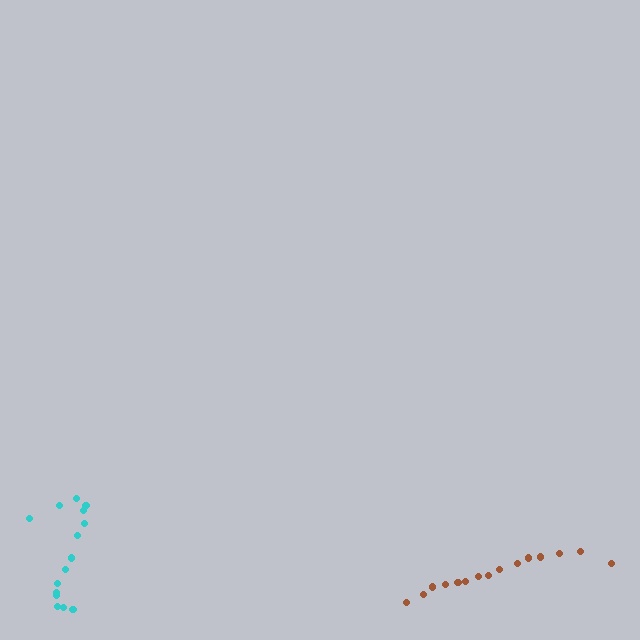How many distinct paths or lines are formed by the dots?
There are 2 distinct paths.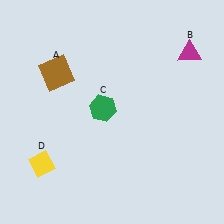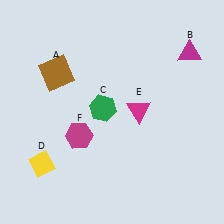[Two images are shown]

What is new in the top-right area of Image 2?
A magenta triangle (E) was added in the top-right area of Image 2.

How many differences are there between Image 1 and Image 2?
There are 2 differences between the two images.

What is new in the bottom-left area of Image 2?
A magenta hexagon (F) was added in the bottom-left area of Image 2.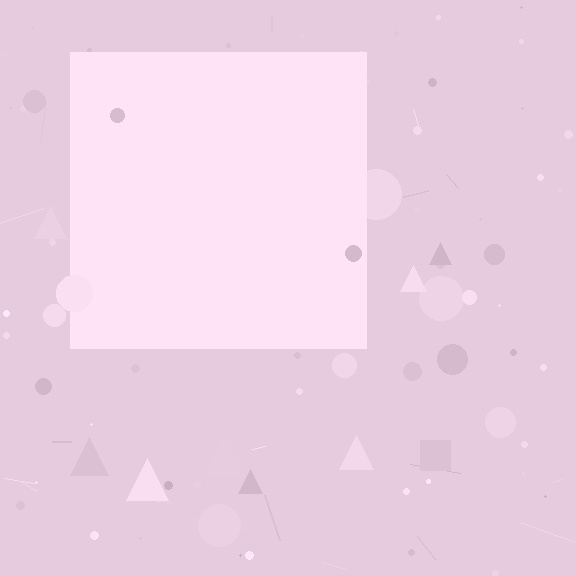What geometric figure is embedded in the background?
A square is embedded in the background.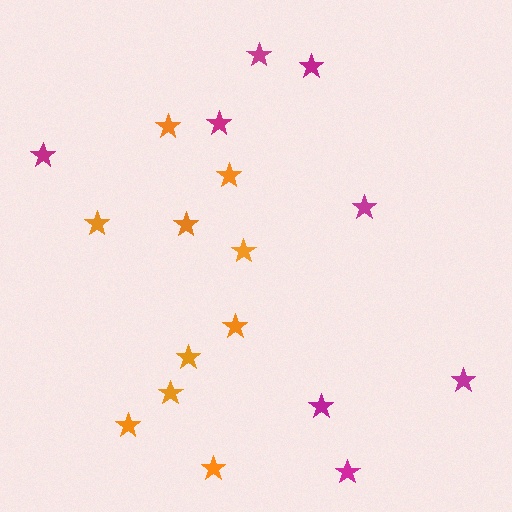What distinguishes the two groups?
There are 2 groups: one group of orange stars (10) and one group of magenta stars (8).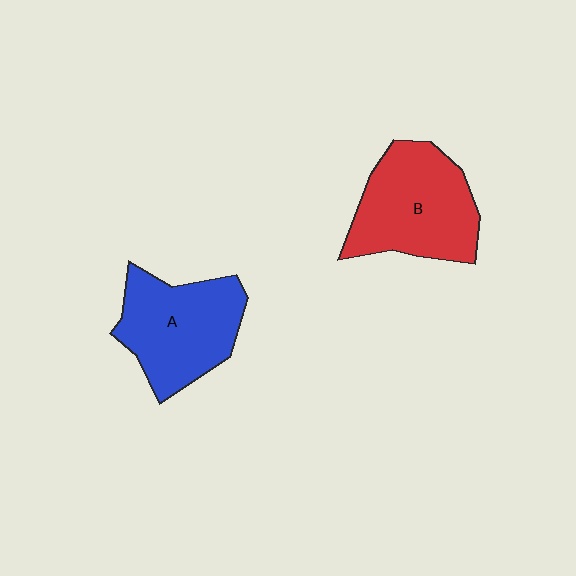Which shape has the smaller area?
Shape A (blue).